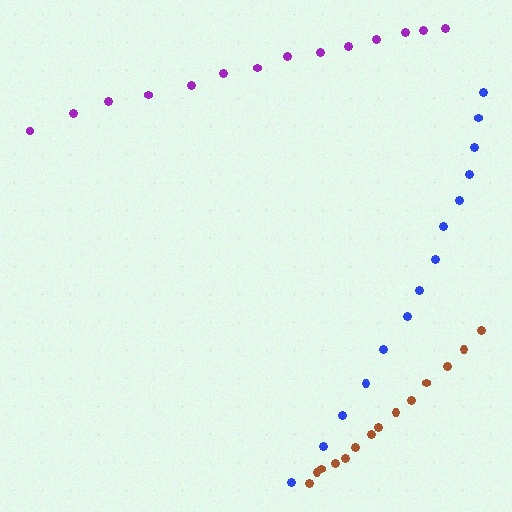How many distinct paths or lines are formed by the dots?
There are 3 distinct paths.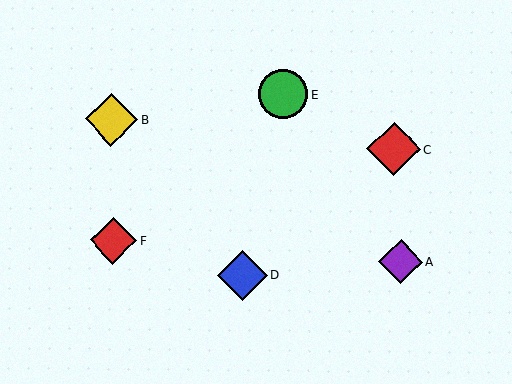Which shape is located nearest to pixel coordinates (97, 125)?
The yellow diamond (labeled B) at (111, 119) is nearest to that location.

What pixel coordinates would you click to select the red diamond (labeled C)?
Click at (394, 149) to select the red diamond C.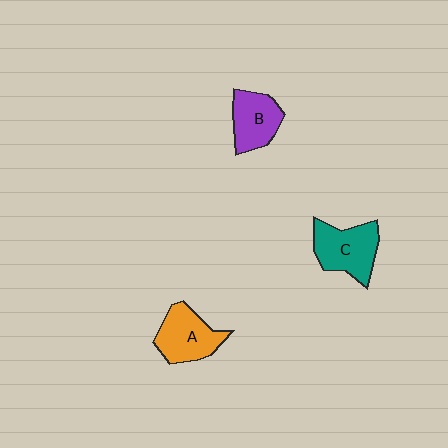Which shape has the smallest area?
Shape B (purple).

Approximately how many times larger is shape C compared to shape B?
Approximately 1.2 times.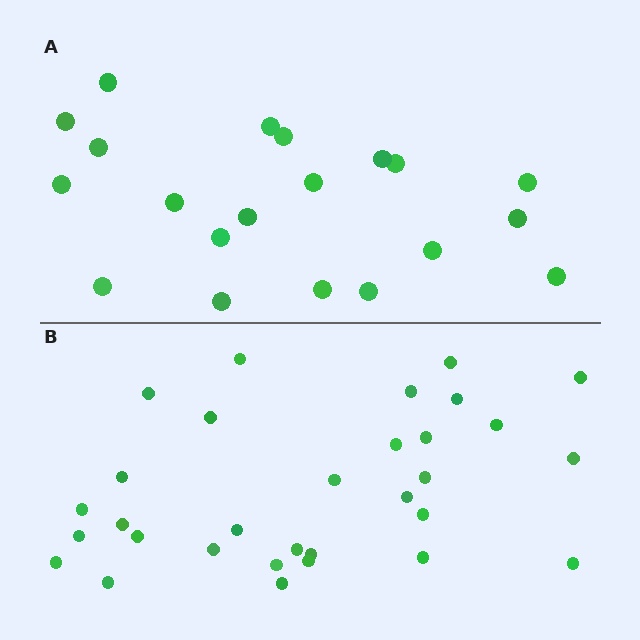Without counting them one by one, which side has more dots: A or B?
Region B (the bottom region) has more dots.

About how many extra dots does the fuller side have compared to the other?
Region B has roughly 12 or so more dots than region A.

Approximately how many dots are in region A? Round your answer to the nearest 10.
About 20 dots.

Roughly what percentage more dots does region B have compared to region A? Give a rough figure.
About 55% more.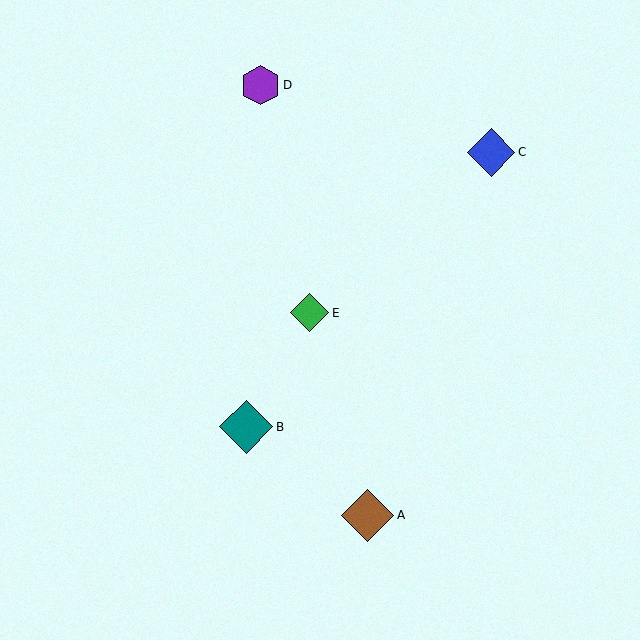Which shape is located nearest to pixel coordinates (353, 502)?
The brown diamond (labeled A) at (368, 515) is nearest to that location.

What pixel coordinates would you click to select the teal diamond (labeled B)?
Click at (246, 427) to select the teal diamond B.